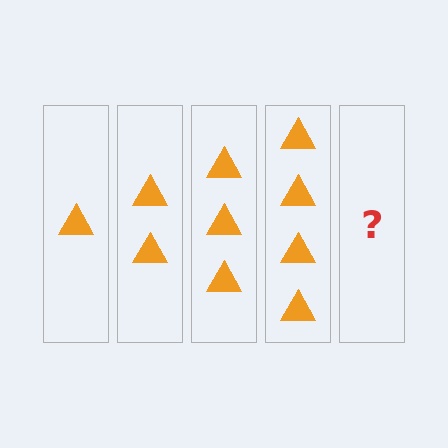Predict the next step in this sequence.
The next step is 5 triangles.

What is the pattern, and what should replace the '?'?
The pattern is that each step adds one more triangle. The '?' should be 5 triangles.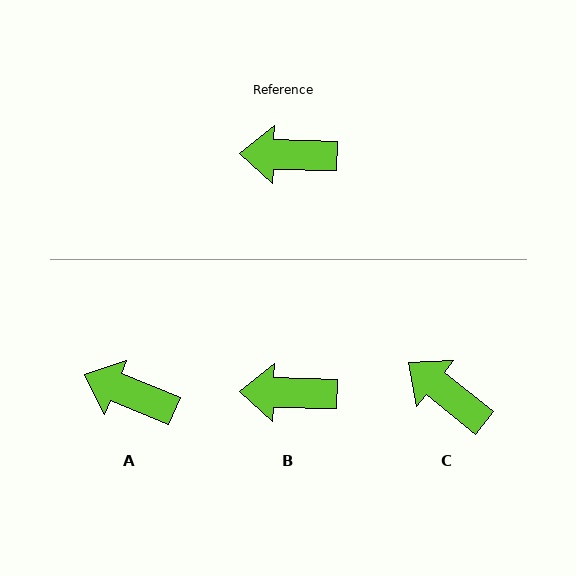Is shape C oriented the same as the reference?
No, it is off by about 37 degrees.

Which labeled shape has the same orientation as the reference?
B.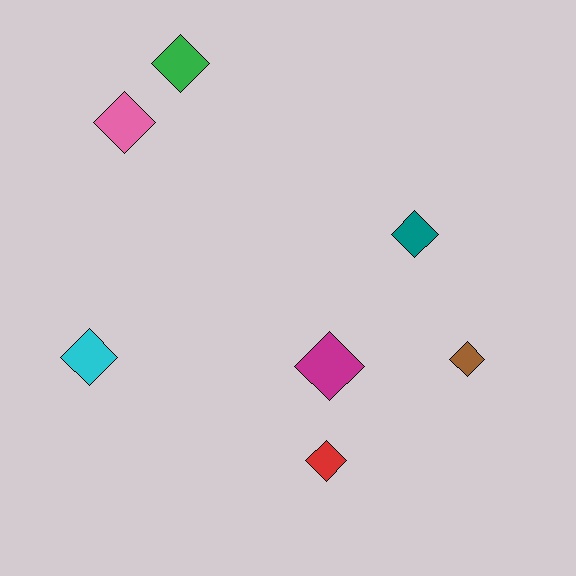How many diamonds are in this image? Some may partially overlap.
There are 7 diamonds.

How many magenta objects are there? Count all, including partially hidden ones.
There is 1 magenta object.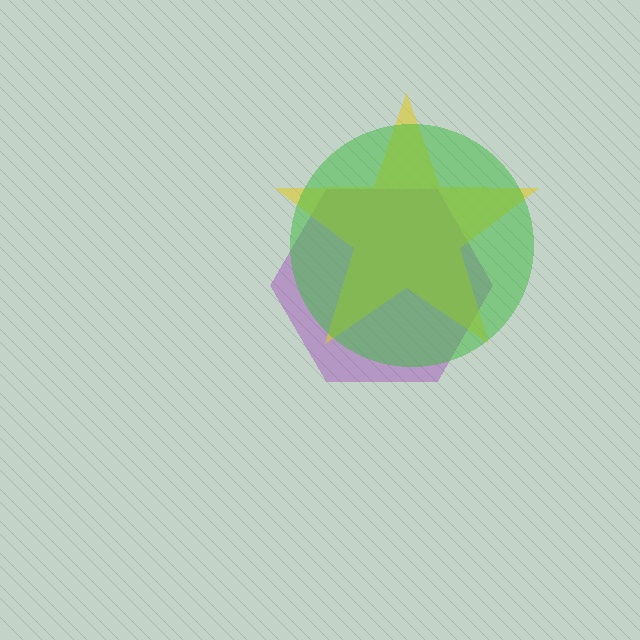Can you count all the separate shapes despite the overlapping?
Yes, there are 3 separate shapes.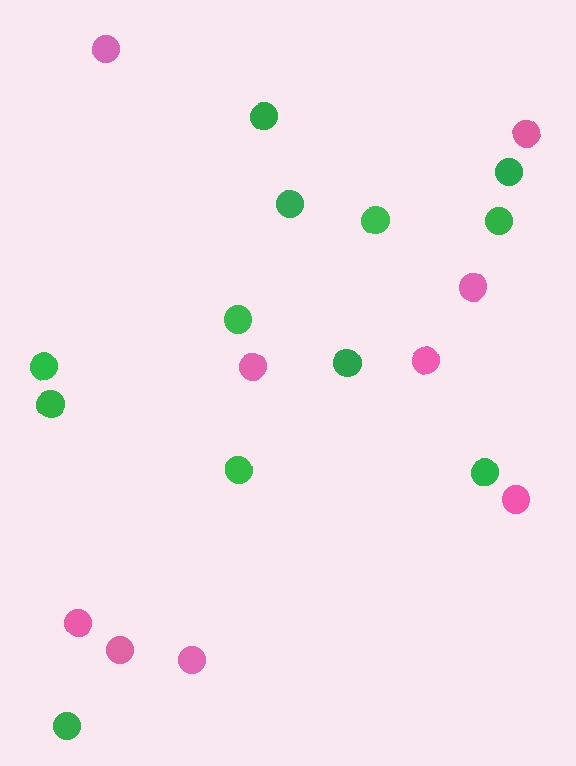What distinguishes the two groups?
There are 2 groups: one group of green circles (12) and one group of pink circles (9).